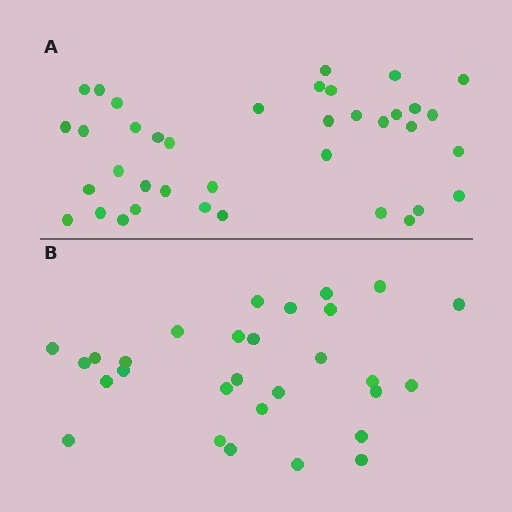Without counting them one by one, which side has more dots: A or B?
Region A (the top region) has more dots.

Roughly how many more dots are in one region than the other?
Region A has roughly 8 or so more dots than region B.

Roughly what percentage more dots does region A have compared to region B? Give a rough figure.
About 30% more.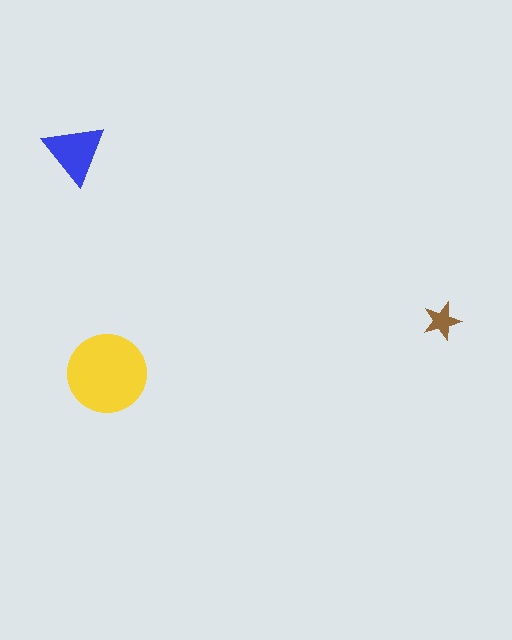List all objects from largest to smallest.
The yellow circle, the blue triangle, the brown star.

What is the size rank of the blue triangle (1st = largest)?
2nd.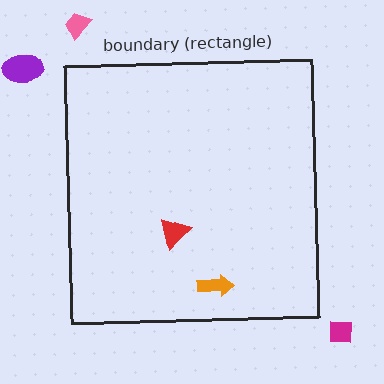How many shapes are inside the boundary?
2 inside, 3 outside.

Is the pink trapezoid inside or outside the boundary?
Outside.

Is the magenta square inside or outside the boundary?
Outside.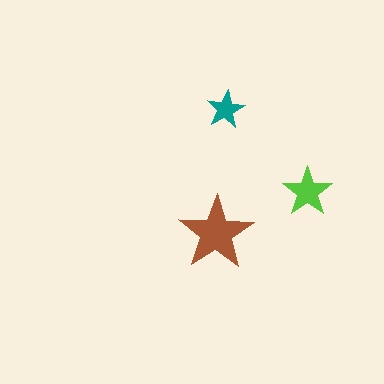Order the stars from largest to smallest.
the brown one, the lime one, the teal one.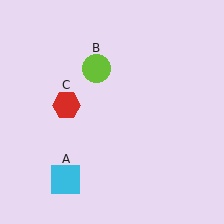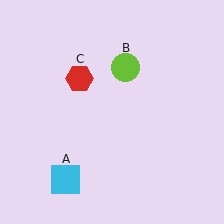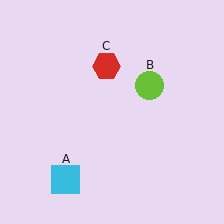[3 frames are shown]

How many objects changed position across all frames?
2 objects changed position: lime circle (object B), red hexagon (object C).